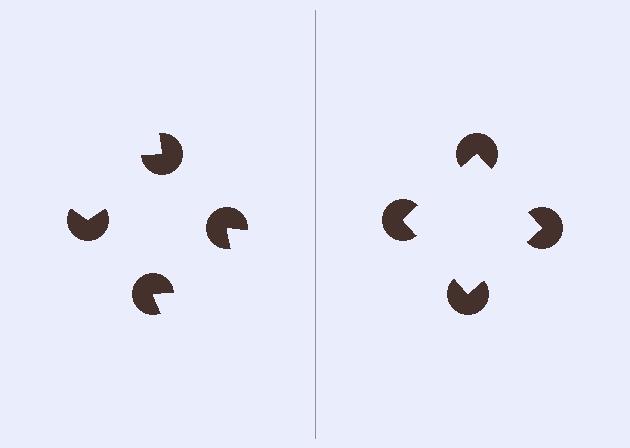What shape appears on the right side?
An illusory square.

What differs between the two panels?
The pac-man discs are positioned identically on both sides; only the wedge orientations differ. On the right they align to a square; on the left they are misaligned.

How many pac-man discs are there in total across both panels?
8 — 4 on each side.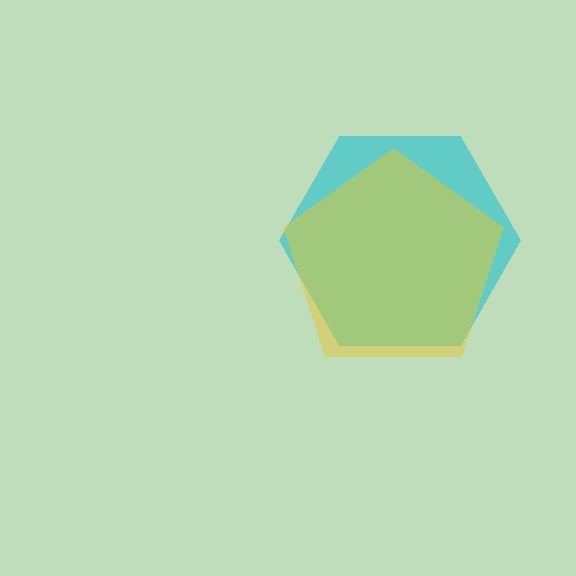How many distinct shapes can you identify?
There are 2 distinct shapes: a cyan hexagon, a yellow pentagon.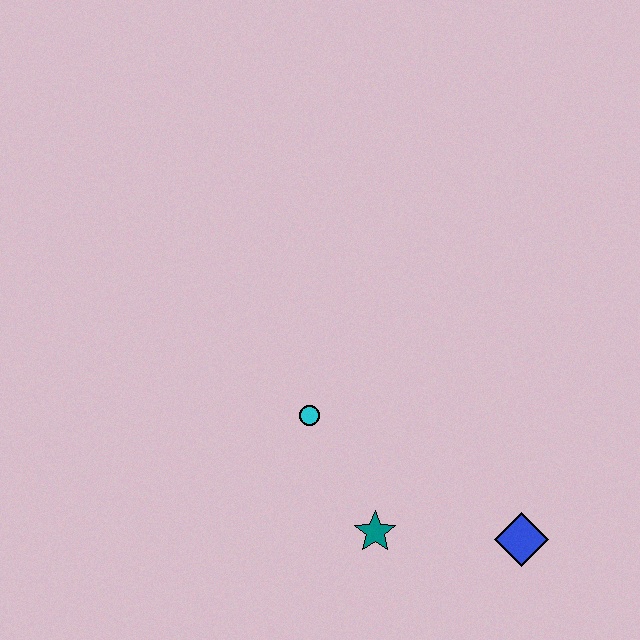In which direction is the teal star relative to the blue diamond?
The teal star is to the left of the blue diamond.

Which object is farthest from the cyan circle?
The blue diamond is farthest from the cyan circle.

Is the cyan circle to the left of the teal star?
Yes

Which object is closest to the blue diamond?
The teal star is closest to the blue diamond.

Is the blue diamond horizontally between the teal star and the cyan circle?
No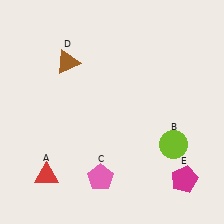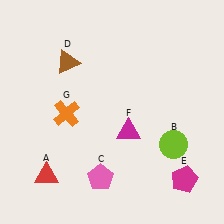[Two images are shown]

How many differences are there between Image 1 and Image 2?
There are 2 differences between the two images.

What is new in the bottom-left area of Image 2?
An orange cross (G) was added in the bottom-left area of Image 2.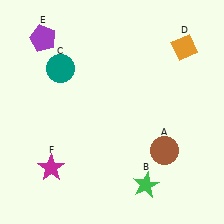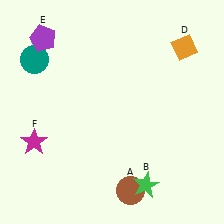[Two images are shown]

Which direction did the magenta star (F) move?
The magenta star (F) moved up.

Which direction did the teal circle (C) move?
The teal circle (C) moved left.